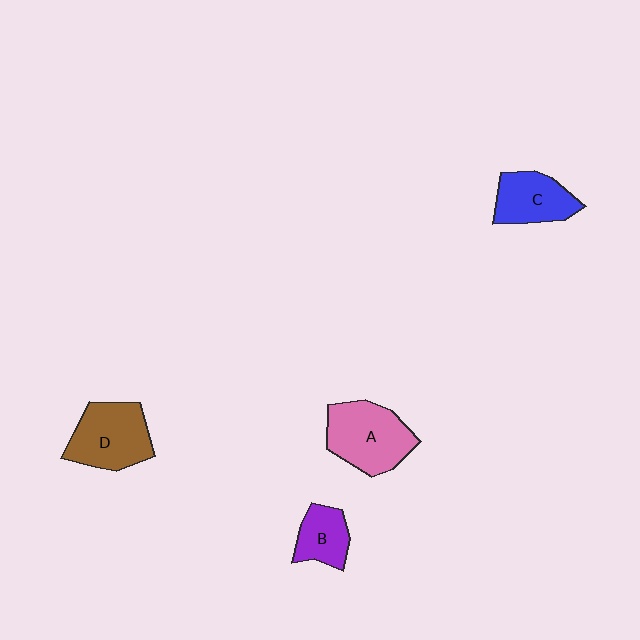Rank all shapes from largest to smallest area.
From largest to smallest: A (pink), D (brown), C (blue), B (purple).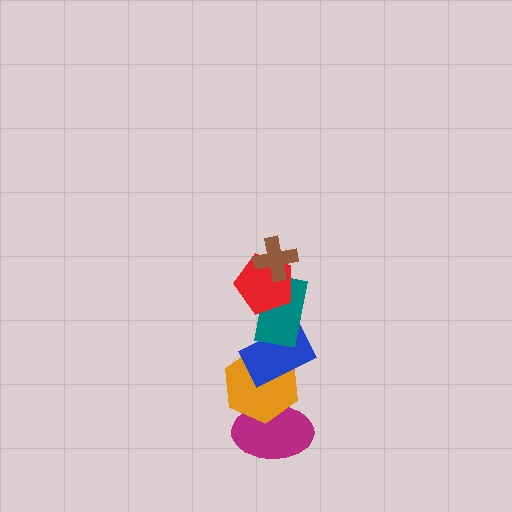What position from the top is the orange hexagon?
The orange hexagon is 5th from the top.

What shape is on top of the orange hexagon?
The blue rectangle is on top of the orange hexagon.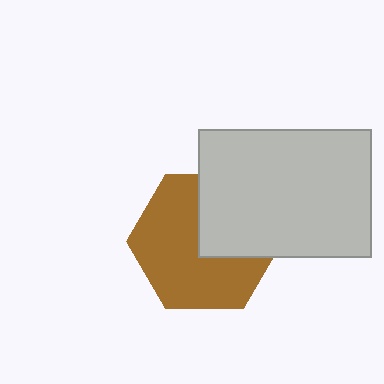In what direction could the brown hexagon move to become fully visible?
The brown hexagon could move toward the lower-left. That would shift it out from behind the light gray rectangle entirely.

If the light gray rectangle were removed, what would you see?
You would see the complete brown hexagon.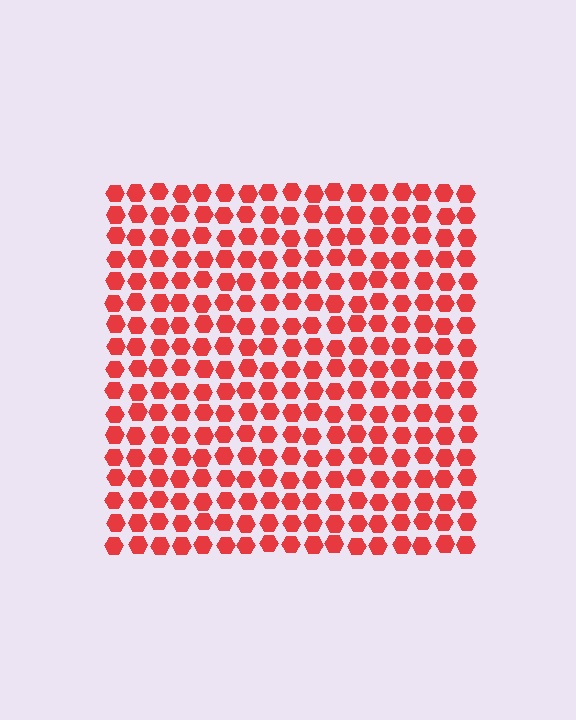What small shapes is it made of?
It is made of small hexagons.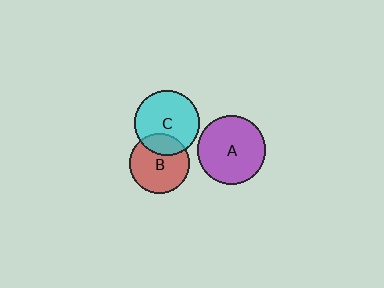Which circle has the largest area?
Circle A (purple).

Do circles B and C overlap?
Yes.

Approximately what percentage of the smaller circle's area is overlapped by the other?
Approximately 25%.